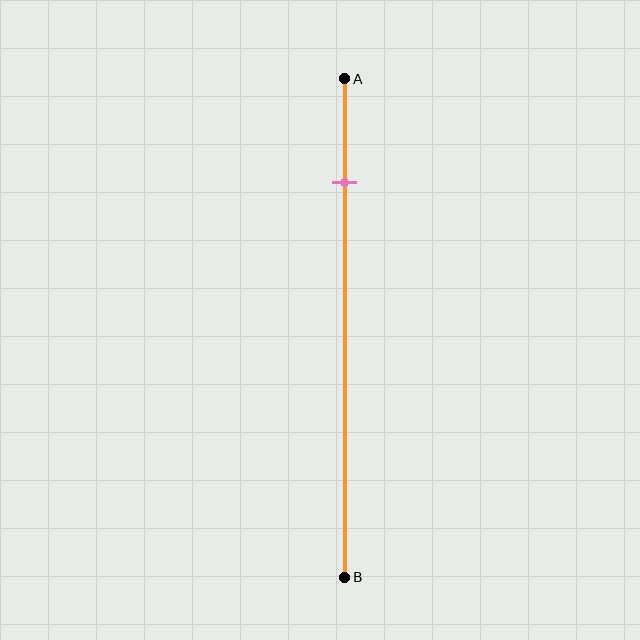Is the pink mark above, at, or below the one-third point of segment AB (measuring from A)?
The pink mark is above the one-third point of segment AB.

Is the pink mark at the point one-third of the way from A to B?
No, the mark is at about 20% from A, not at the 33% one-third point.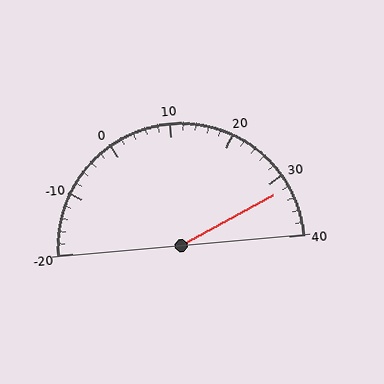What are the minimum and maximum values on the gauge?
The gauge ranges from -20 to 40.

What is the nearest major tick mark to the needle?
The nearest major tick mark is 30.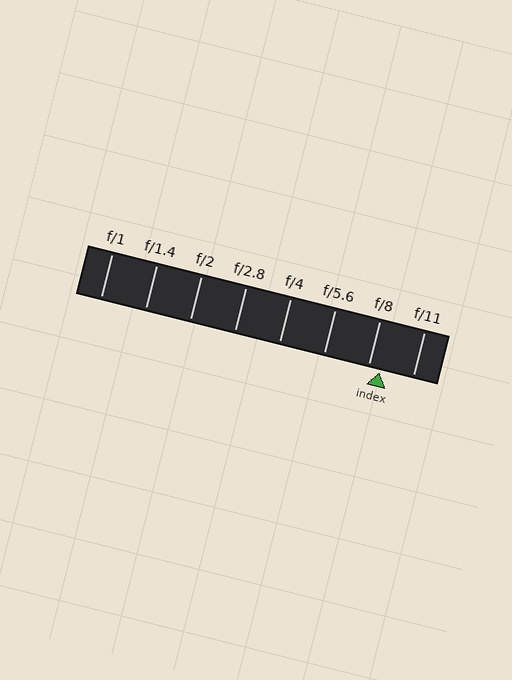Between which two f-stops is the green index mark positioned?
The index mark is between f/8 and f/11.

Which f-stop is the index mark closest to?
The index mark is closest to f/8.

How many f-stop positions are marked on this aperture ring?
There are 8 f-stop positions marked.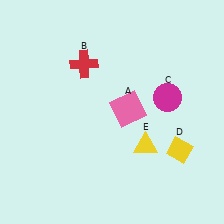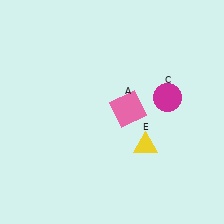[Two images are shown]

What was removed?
The red cross (B), the yellow diamond (D) were removed in Image 2.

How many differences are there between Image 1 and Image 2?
There are 2 differences between the two images.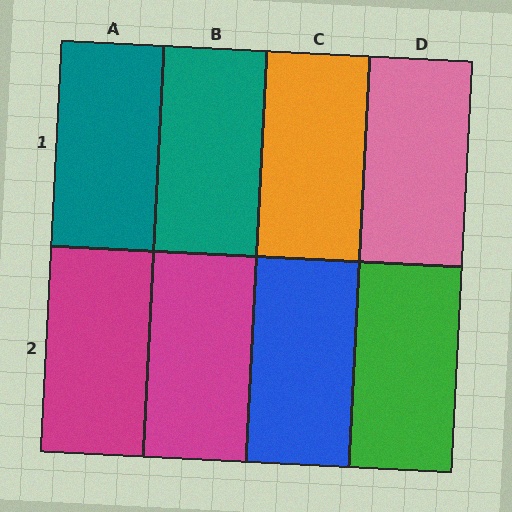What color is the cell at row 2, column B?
Magenta.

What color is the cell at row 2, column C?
Blue.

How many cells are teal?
2 cells are teal.